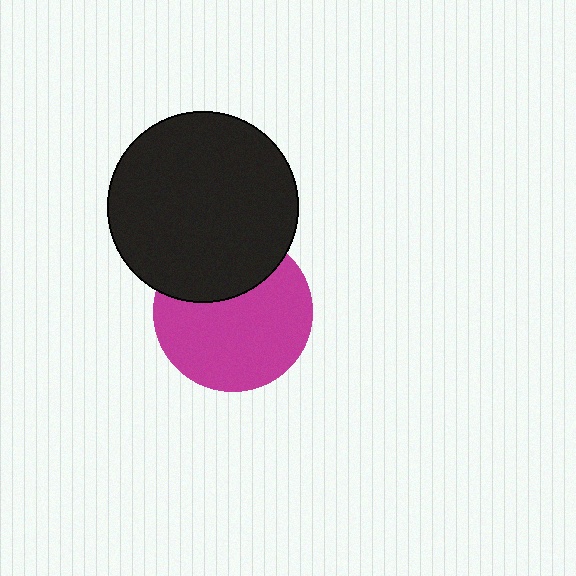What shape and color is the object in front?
The object in front is a black circle.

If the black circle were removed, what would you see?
You would see the complete magenta circle.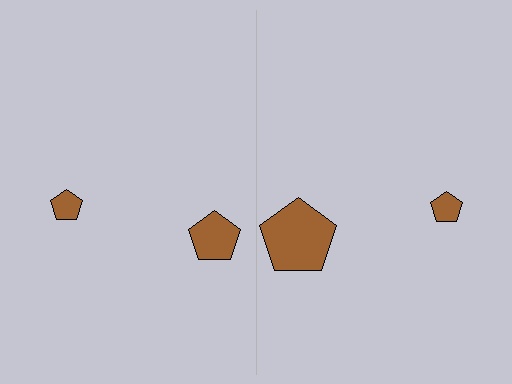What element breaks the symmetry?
The brown pentagon on the right side has a different size than its mirror counterpart.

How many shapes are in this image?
There are 4 shapes in this image.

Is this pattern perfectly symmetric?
No, the pattern is not perfectly symmetric. The brown pentagon on the right side has a different size than its mirror counterpart.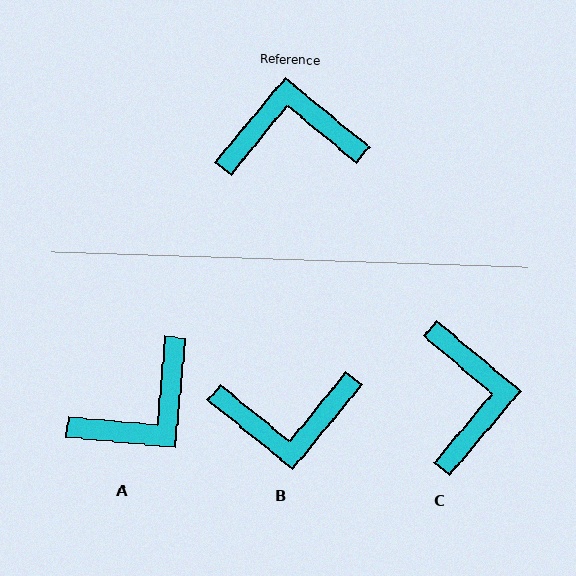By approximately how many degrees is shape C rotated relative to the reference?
Approximately 91 degrees clockwise.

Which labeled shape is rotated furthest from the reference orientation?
B, about 180 degrees away.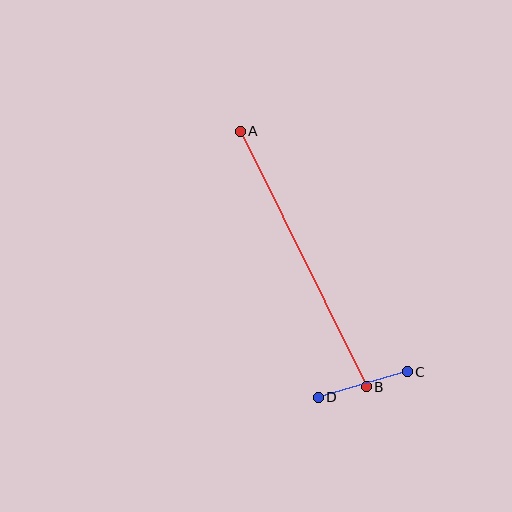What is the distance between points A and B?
The distance is approximately 285 pixels.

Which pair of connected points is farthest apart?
Points A and B are farthest apart.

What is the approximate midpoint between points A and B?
The midpoint is at approximately (303, 259) pixels.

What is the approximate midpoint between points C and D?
The midpoint is at approximately (363, 385) pixels.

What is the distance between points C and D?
The distance is approximately 93 pixels.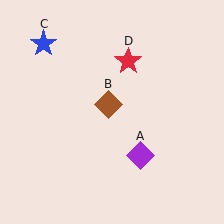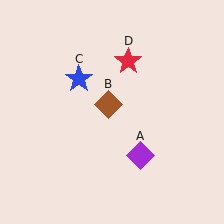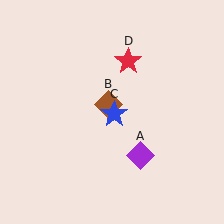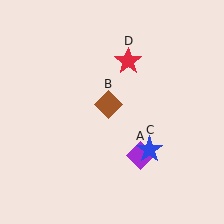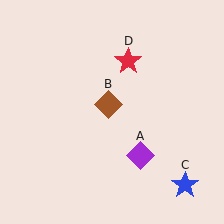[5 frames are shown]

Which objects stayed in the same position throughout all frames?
Purple diamond (object A) and brown diamond (object B) and red star (object D) remained stationary.